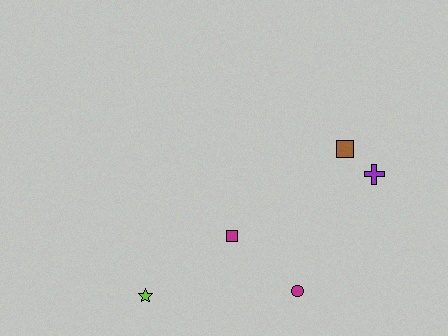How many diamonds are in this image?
There are no diamonds.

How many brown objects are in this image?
There is 1 brown object.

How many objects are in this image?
There are 5 objects.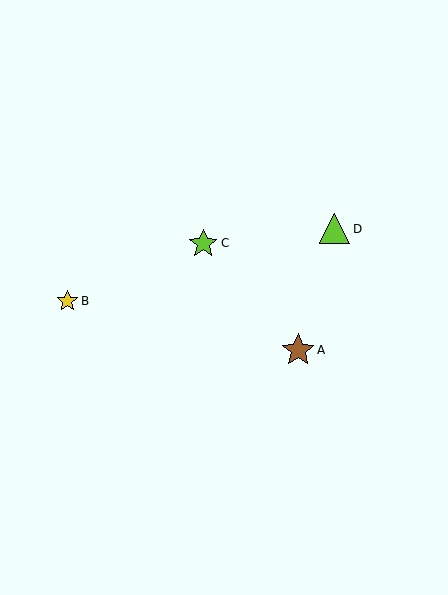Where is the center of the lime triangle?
The center of the lime triangle is at (334, 229).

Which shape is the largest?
The brown star (labeled A) is the largest.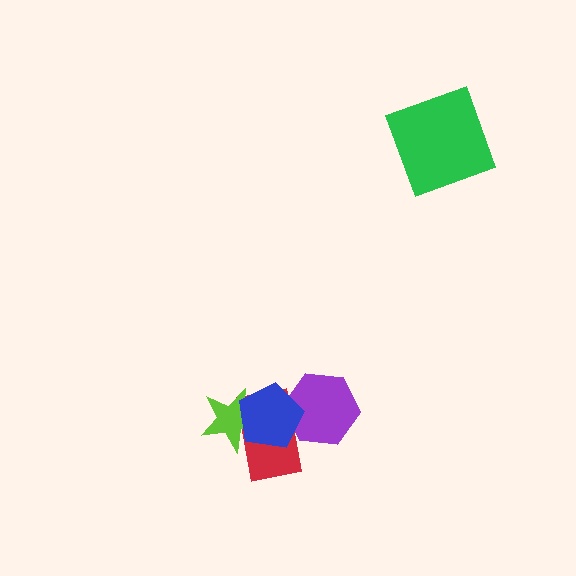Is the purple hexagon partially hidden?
Yes, it is partially covered by another shape.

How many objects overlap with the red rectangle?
3 objects overlap with the red rectangle.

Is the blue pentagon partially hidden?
No, no other shape covers it.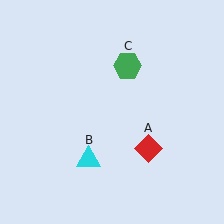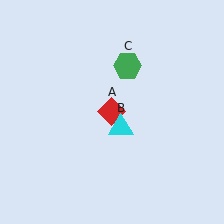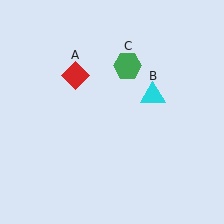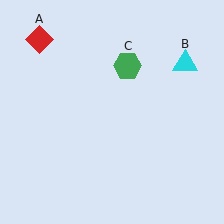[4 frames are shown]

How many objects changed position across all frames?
2 objects changed position: red diamond (object A), cyan triangle (object B).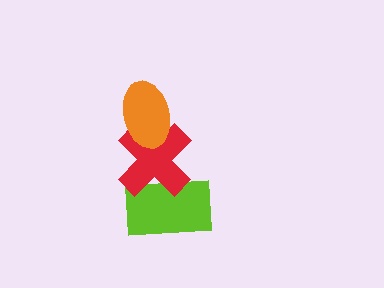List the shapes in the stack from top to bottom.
From top to bottom: the orange ellipse, the red cross, the lime rectangle.